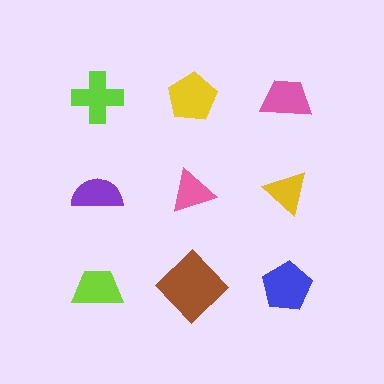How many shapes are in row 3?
3 shapes.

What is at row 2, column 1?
A purple semicircle.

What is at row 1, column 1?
A lime cross.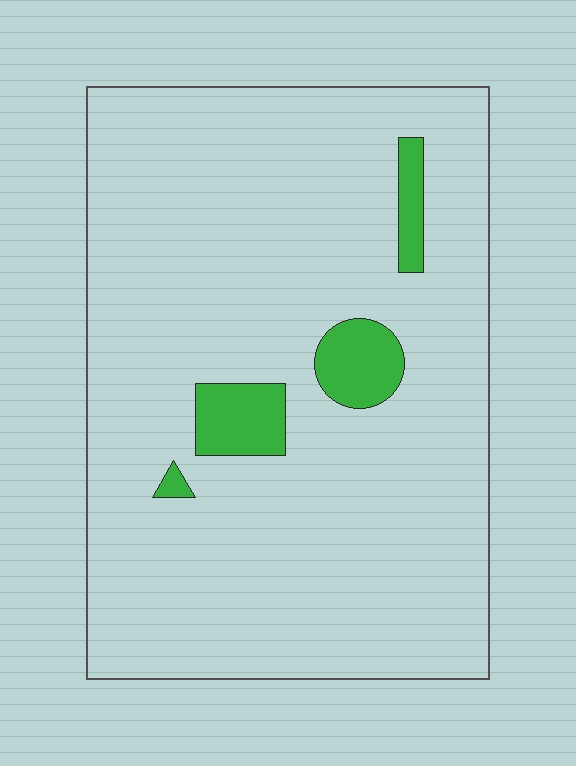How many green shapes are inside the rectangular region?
4.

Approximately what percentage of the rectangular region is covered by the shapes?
Approximately 5%.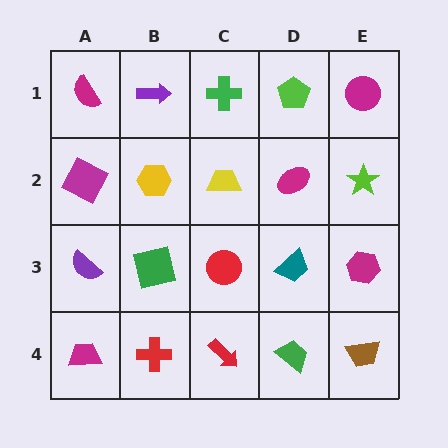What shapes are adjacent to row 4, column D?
A teal trapezoid (row 3, column D), a red arrow (row 4, column C), a brown trapezoid (row 4, column E).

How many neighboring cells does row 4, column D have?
3.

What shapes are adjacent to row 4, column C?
A red circle (row 3, column C), a red cross (row 4, column B), a green trapezoid (row 4, column D).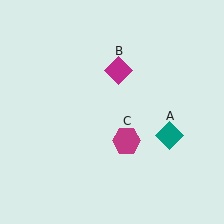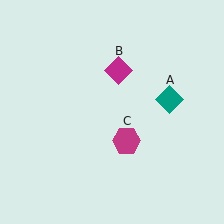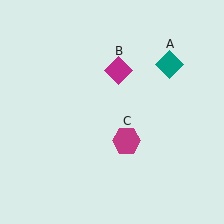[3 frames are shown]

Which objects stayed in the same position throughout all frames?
Magenta diamond (object B) and magenta hexagon (object C) remained stationary.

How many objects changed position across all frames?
1 object changed position: teal diamond (object A).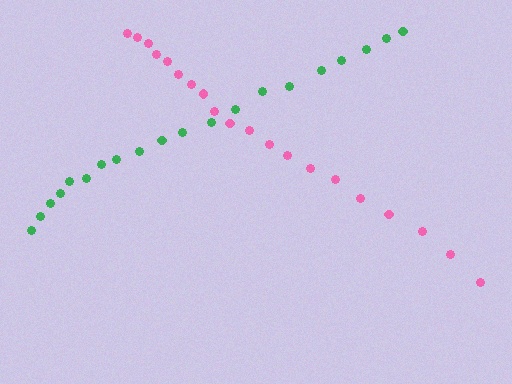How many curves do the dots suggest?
There are 2 distinct paths.